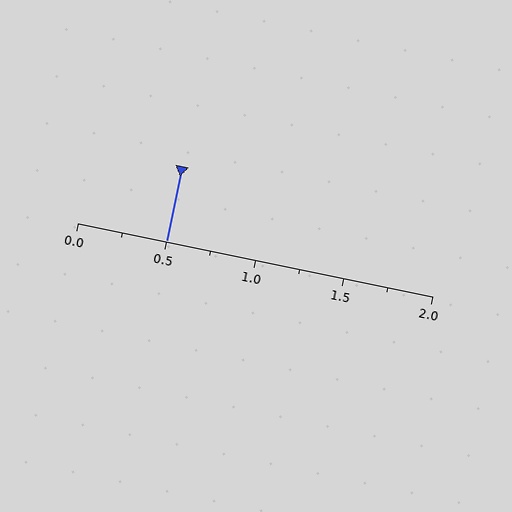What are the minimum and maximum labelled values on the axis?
The axis runs from 0.0 to 2.0.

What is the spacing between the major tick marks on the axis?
The major ticks are spaced 0.5 apart.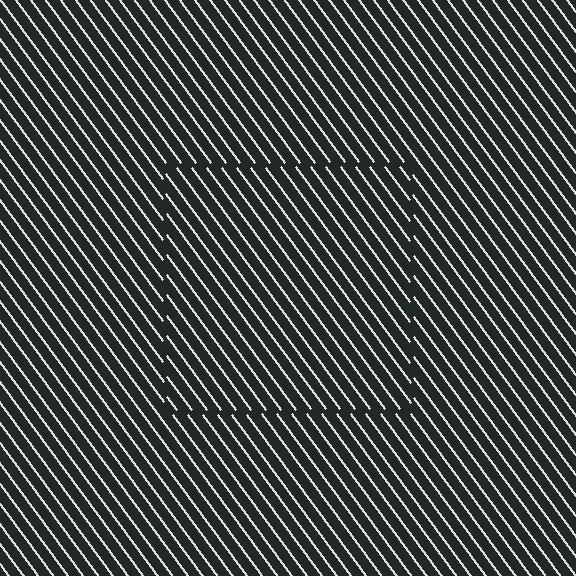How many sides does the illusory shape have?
4 sides — the line-ends trace a square.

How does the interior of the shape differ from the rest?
The interior of the shape contains the same grating, shifted by half a period — the contour is defined by the phase discontinuity where line-ends from the inner and outer gratings abut.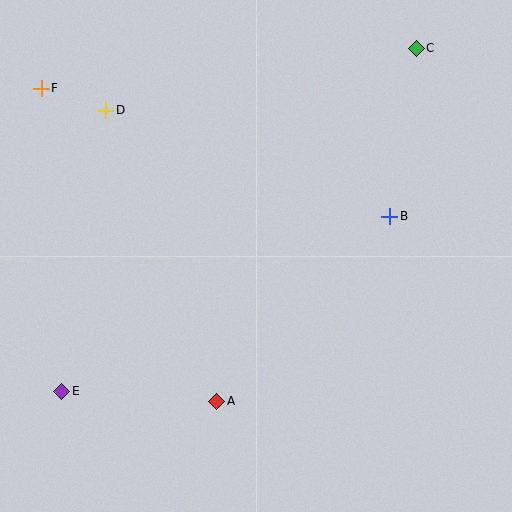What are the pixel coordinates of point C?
Point C is at (416, 48).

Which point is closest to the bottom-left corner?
Point E is closest to the bottom-left corner.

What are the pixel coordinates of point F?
Point F is at (41, 88).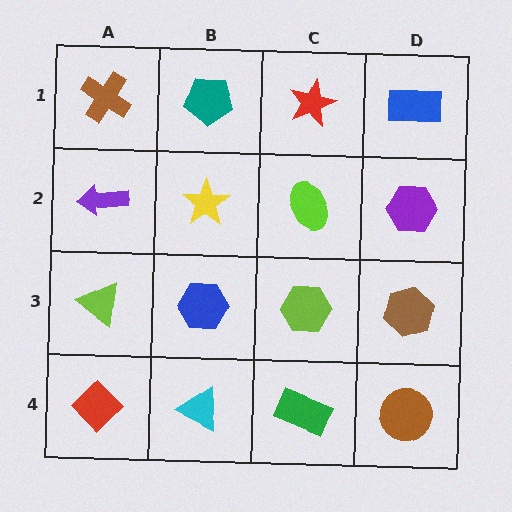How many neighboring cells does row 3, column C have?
4.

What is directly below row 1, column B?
A yellow star.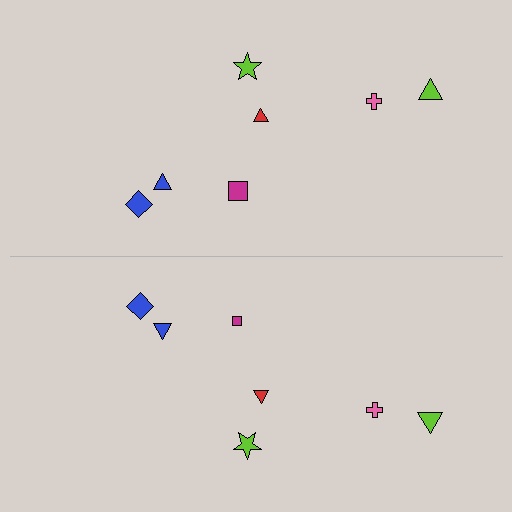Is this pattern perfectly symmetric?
No, the pattern is not perfectly symmetric. The magenta square on the bottom side has a different size than its mirror counterpart.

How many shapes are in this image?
There are 14 shapes in this image.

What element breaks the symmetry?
The magenta square on the bottom side has a different size than its mirror counterpart.